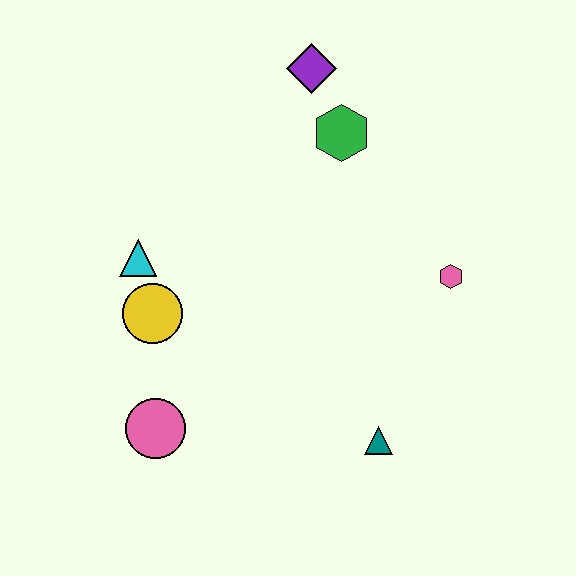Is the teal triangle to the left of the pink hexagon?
Yes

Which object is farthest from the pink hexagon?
The pink circle is farthest from the pink hexagon.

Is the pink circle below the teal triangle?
No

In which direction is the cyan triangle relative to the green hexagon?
The cyan triangle is to the left of the green hexagon.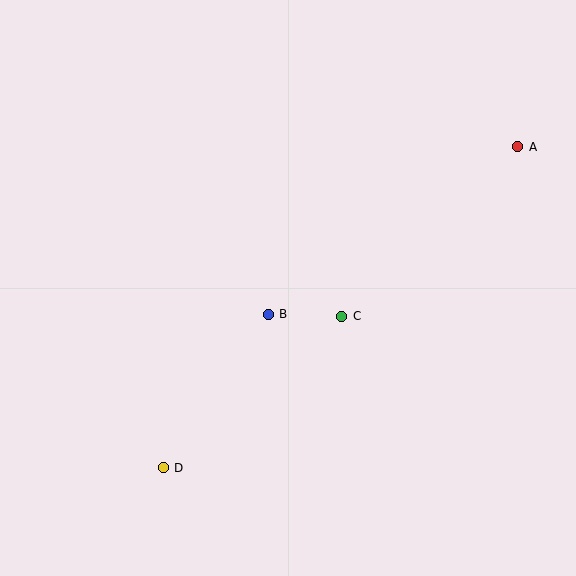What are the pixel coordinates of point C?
Point C is at (342, 316).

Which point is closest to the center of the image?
Point B at (268, 314) is closest to the center.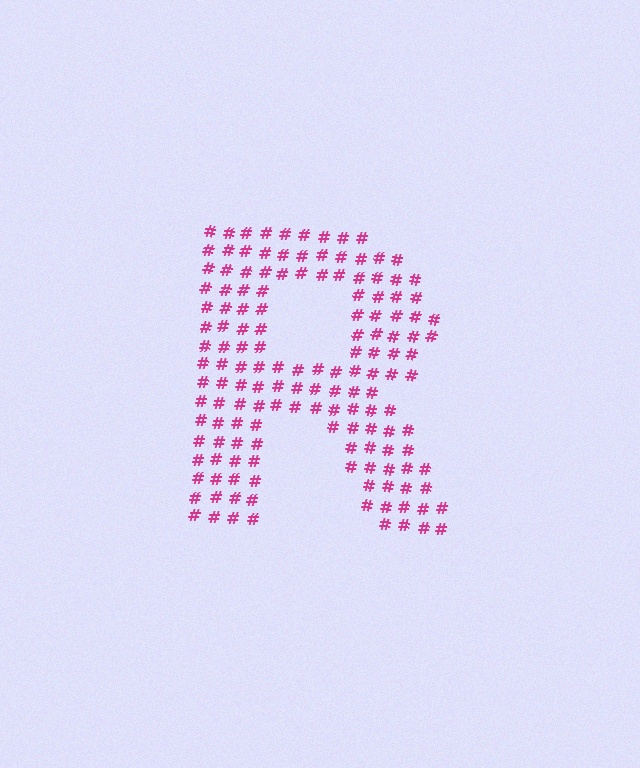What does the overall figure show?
The overall figure shows the letter R.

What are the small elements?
The small elements are hash symbols.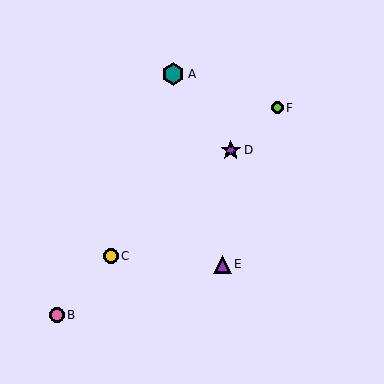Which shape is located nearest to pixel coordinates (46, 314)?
The pink circle (labeled B) at (57, 315) is nearest to that location.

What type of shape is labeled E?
Shape E is a purple triangle.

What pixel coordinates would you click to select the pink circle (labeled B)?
Click at (57, 315) to select the pink circle B.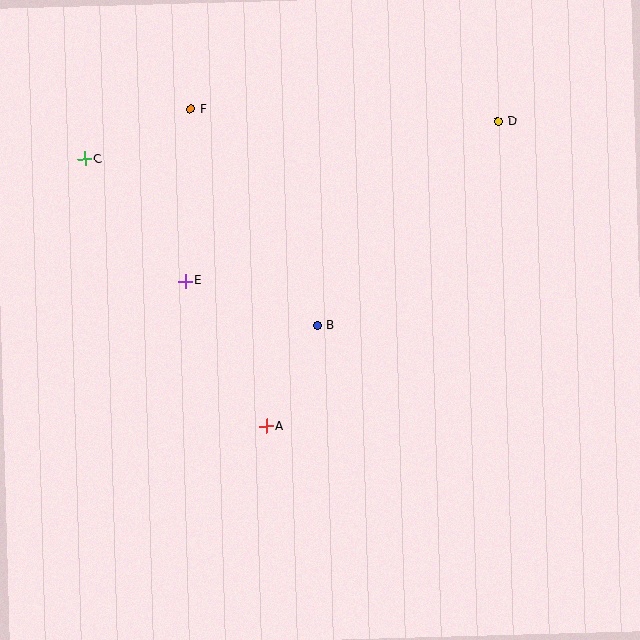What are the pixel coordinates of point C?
Point C is at (85, 159).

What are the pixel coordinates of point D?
Point D is at (498, 121).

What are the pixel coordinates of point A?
Point A is at (266, 426).